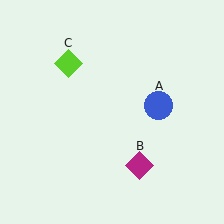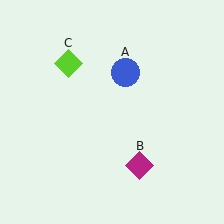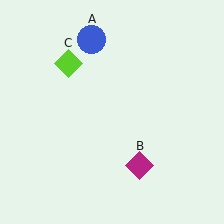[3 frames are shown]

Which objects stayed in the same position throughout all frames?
Magenta diamond (object B) and lime diamond (object C) remained stationary.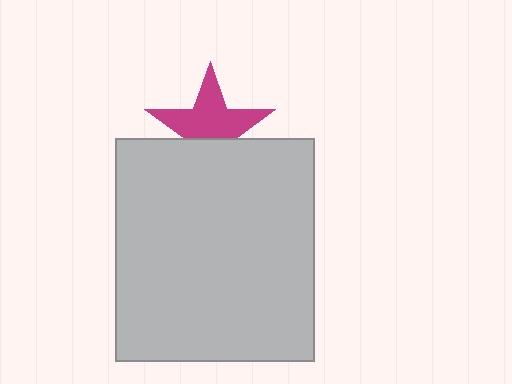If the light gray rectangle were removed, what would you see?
You would see the complete magenta star.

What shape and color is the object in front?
The object in front is a light gray rectangle.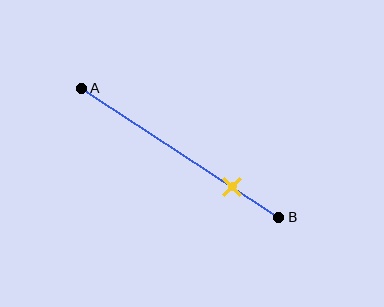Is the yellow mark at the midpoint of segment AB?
No, the mark is at about 75% from A, not at the 50% midpoint.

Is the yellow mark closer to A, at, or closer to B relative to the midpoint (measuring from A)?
The yellow mark is closer to point B than the midpoint of segment AB.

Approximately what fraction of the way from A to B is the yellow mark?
The yellow mark is approximately 75% of the way from A to B.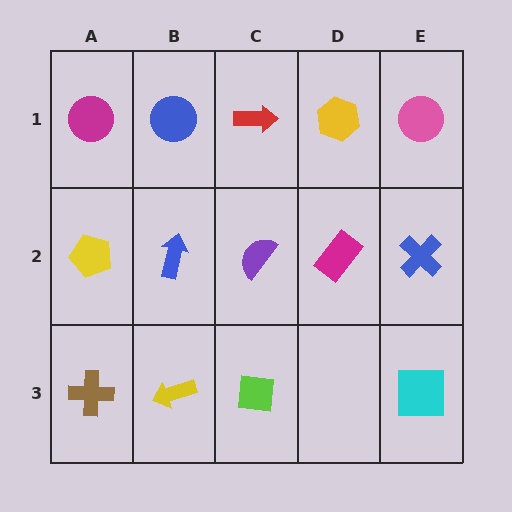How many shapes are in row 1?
5 shapes.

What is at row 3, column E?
A cyan square.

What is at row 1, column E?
A pink circle.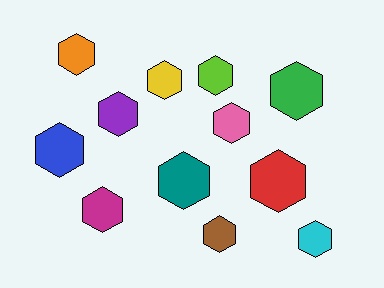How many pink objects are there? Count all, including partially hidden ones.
There is 1 pink object.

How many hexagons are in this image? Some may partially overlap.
There are 12 hexagons.